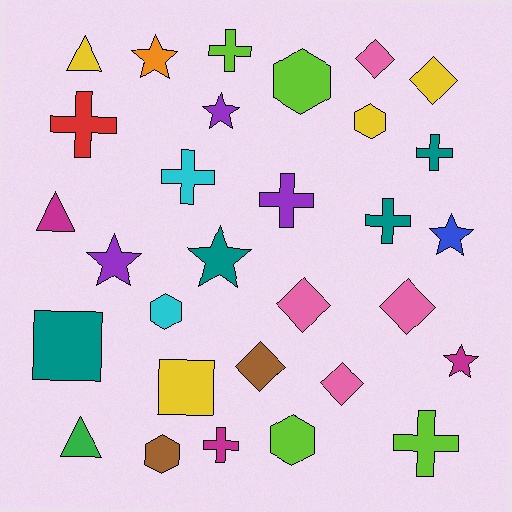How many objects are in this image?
There are 30 objects.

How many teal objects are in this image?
There are 4 teal objects.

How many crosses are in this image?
There are 8 crosses.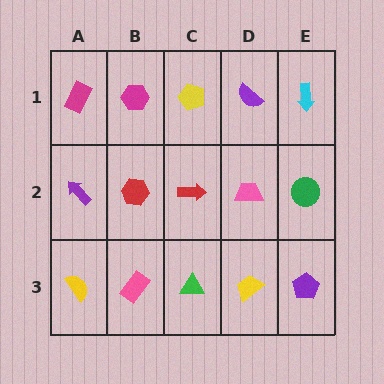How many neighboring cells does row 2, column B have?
4.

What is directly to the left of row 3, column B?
A yellow semicircle.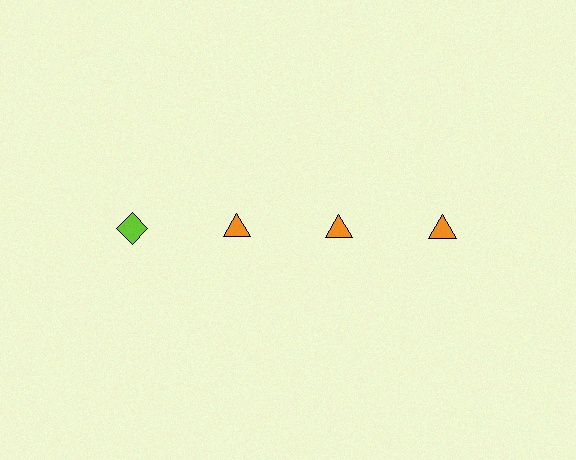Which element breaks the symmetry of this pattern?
The lime diamond in the top row, leftmost column breaks the symmetry. All other shapes are orange triangles.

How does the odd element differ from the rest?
It differs in both color (lime instead of orange) and shape (diamond instead of triangle).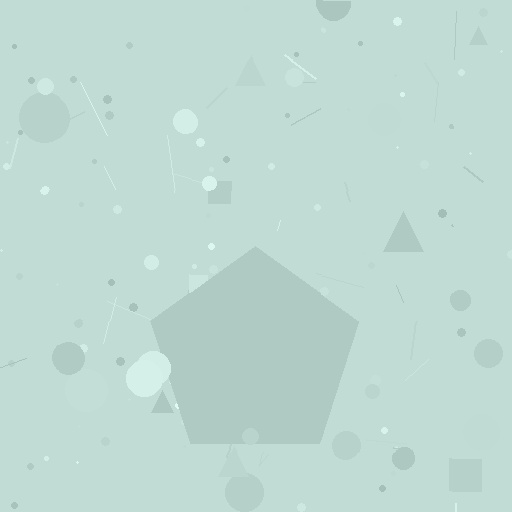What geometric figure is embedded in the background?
A pentagon is embedded in the background.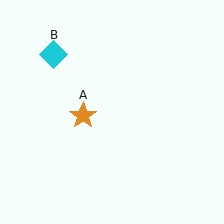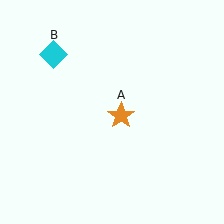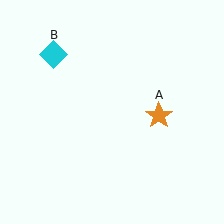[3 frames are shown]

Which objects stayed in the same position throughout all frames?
Cyan diamond (object B) remained stationary.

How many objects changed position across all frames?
1 object changed position: orange star (object A).